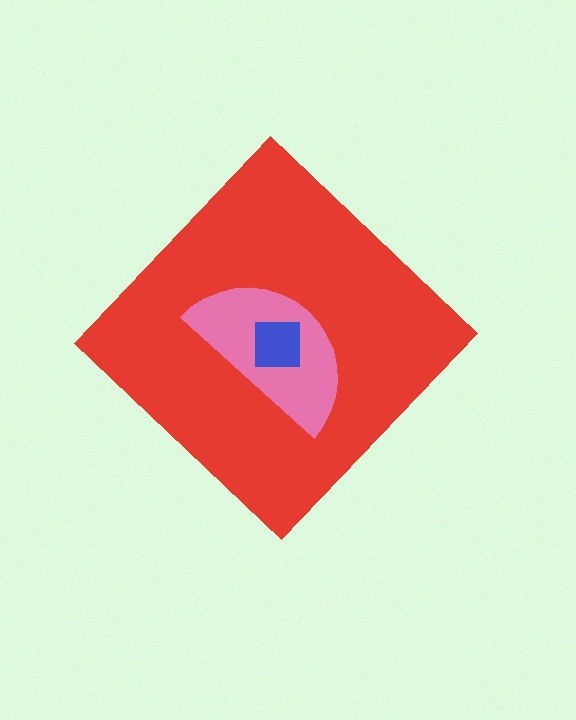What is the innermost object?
The blue square.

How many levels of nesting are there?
3.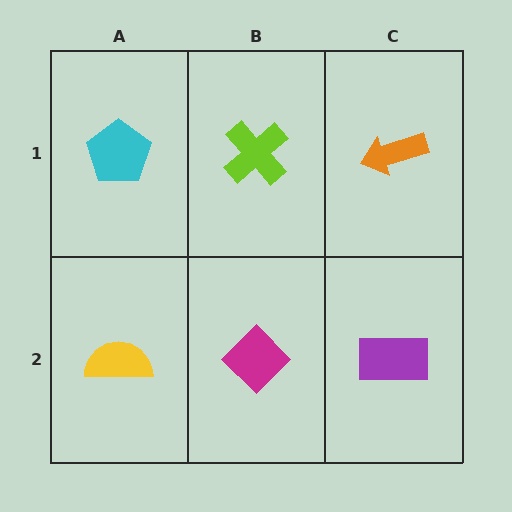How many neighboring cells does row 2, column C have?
2.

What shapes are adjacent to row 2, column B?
A lime cross (row 1, column B), a yellow semicircle (row 2, column A), a purple rectangle (row 2, column C).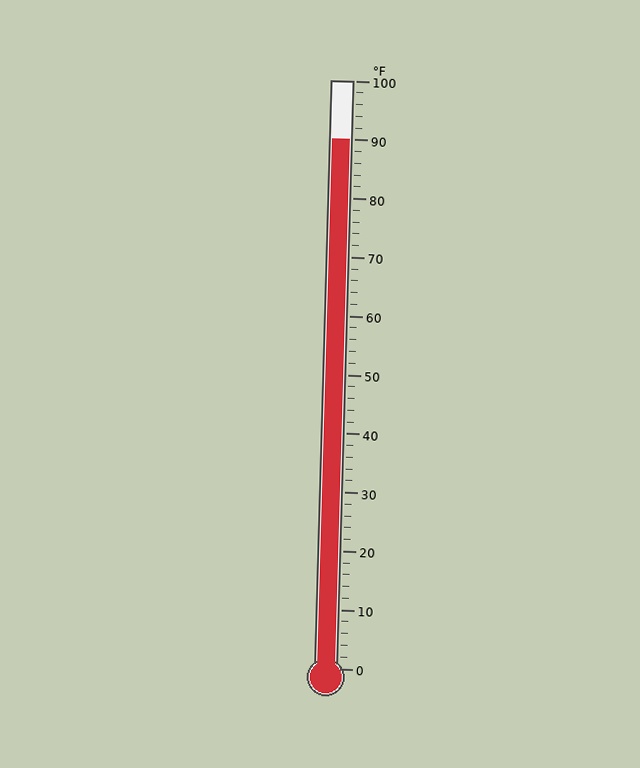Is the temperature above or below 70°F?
The temperature is above 70°F.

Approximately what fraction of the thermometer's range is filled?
The thermometer is filled to approximately 90% of its range.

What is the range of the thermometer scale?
The thermometer scale ranges from 0°F to 100°F.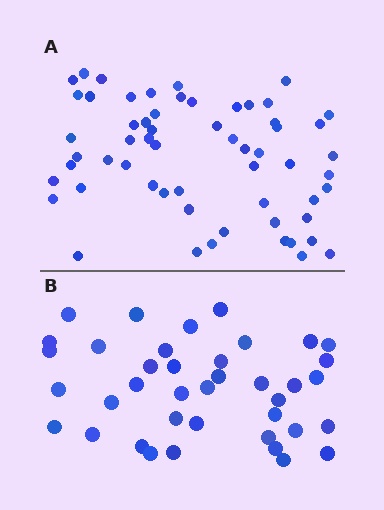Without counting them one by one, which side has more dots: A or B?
Region A (the top region) has more dots.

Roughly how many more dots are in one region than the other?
Region A has approximately 20 more dots than region B.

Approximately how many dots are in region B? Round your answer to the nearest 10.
About 40 dots. (The exact count is 39, which rounds to 40.)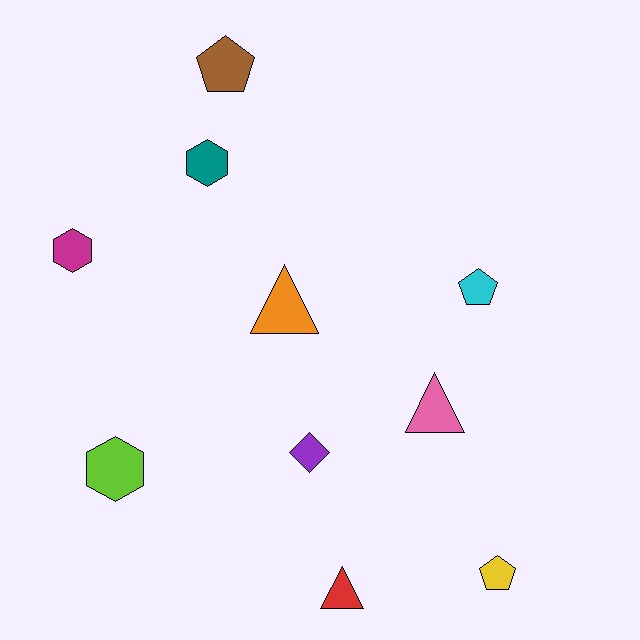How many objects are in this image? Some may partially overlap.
There are 10 objects.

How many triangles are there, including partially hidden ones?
There are 3 triangles.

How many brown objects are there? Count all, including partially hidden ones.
There is 1 brown object.